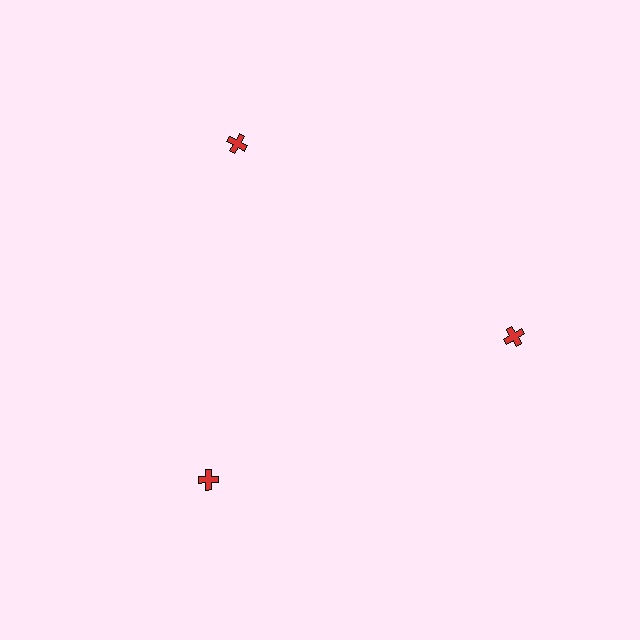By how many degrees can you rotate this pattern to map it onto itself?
The pattern maps onto itself every 120 degrees of rotation.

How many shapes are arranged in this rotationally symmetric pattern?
There are 3 shapes, arranged in 3 groups of 1.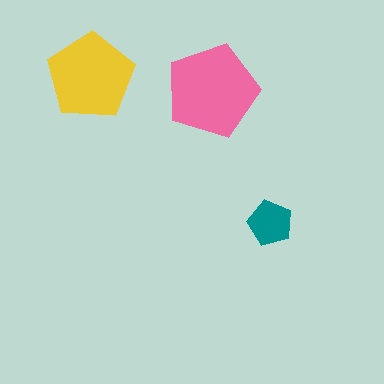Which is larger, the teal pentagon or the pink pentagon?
The pink one.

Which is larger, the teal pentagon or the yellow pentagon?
The yellow one.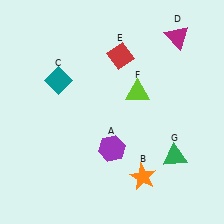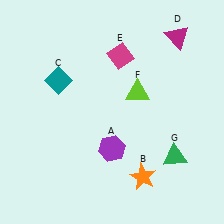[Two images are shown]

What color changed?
The diamond (E) changed from red in Image 1 to magenta in Image 2.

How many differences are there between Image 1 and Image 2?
There is 1 difference between the two images.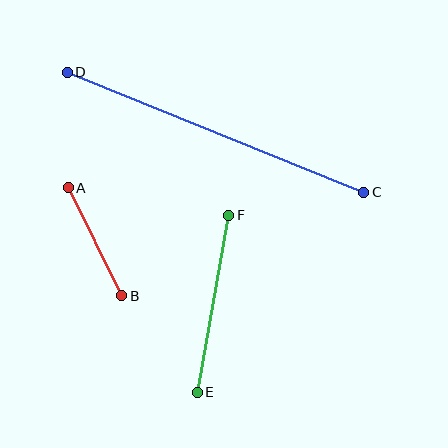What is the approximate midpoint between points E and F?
The midpoint is at approximately (213, 304) pixels.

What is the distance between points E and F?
The distance is approximately 180 pixels.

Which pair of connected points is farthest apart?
Points C and D are farthest apart.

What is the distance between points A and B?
The distance is approximately 121 pixels.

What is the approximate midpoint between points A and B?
The midpoint is at approximately (95, 242) pixels.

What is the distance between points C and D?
The distance is approximately 319 pixels.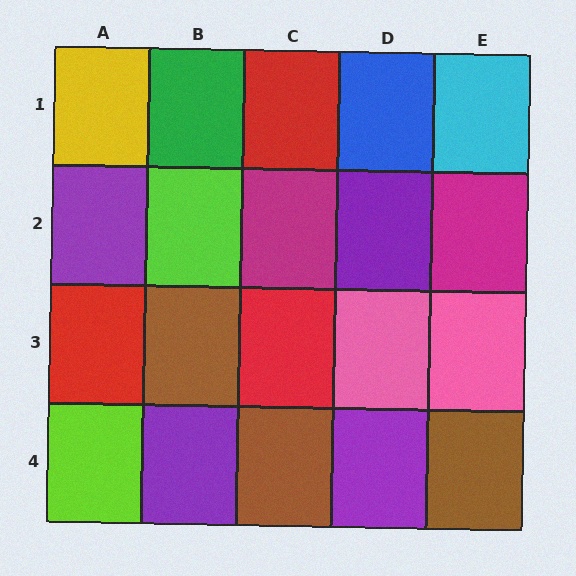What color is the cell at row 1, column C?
Red.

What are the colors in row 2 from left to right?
Purple, lime, magenta, purple, magenta.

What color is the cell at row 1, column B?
Green.